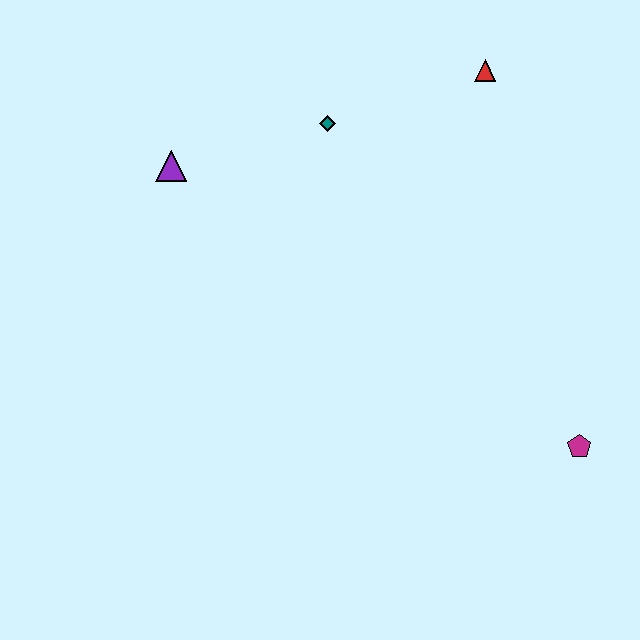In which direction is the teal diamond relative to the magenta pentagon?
The teal diamond is above the magenta pentagon.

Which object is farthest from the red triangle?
The magenta pentagon is farthest from the red triangle.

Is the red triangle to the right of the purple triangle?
Yes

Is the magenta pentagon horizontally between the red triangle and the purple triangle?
No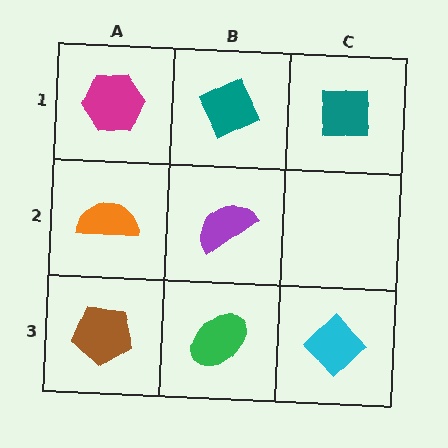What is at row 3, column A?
A brown pentagon.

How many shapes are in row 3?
3 shapes.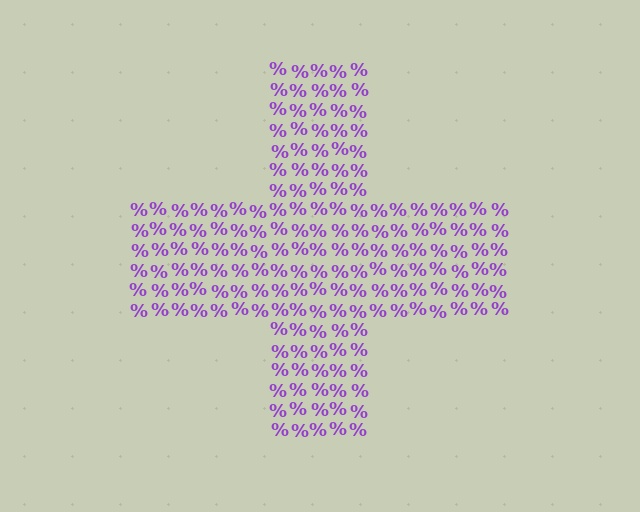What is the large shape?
The large shape is a cross.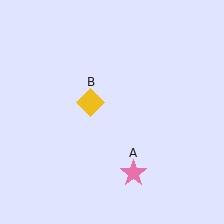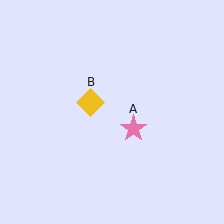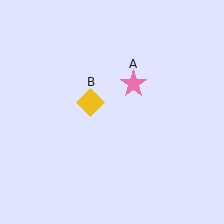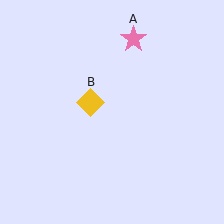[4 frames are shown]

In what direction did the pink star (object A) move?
The pink star (object A) moved up.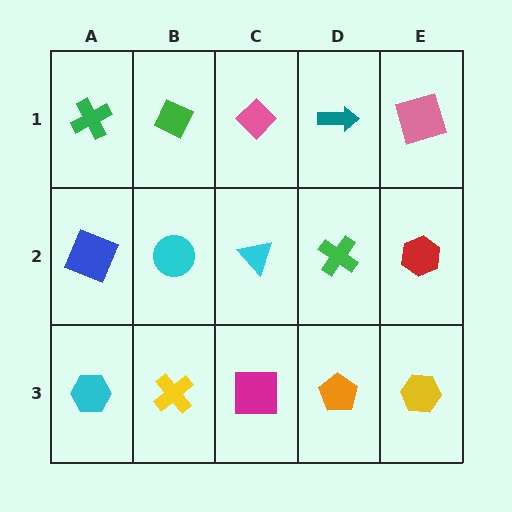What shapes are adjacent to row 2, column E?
A pink square (row 1, column E), a yellow hexagon (row 3, column E), a green cross (row 2, column D).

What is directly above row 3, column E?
A red hexagon.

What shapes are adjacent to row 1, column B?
A cyan circle (row 2, column B), a green cross (row 1, column A), a pink diamond (row 1, column C).